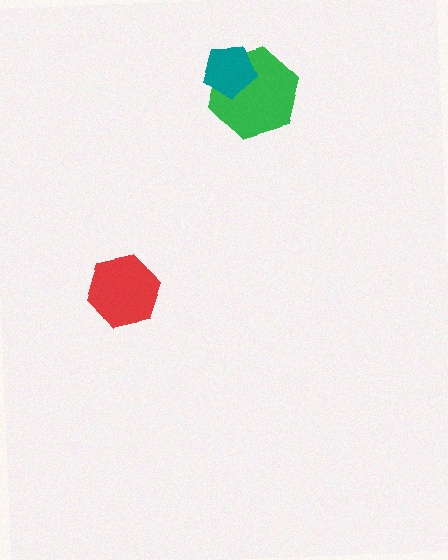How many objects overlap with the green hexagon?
1 object overlaps with the green hexagon.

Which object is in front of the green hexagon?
The teal pentagon is in front of the green hexagon.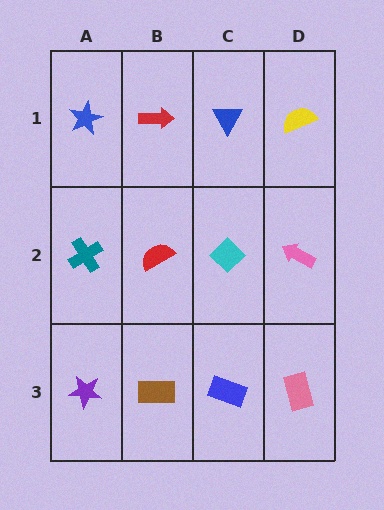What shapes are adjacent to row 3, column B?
A red semicircle (row 2, column B), a purple star (row 3, column A), a blue rectangle (row 3, column C).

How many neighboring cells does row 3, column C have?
3.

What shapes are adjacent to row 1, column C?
A cyan diamond (row 2, column C), a red arrow (row 1, column B), a yellow semicircle (row 1, column D).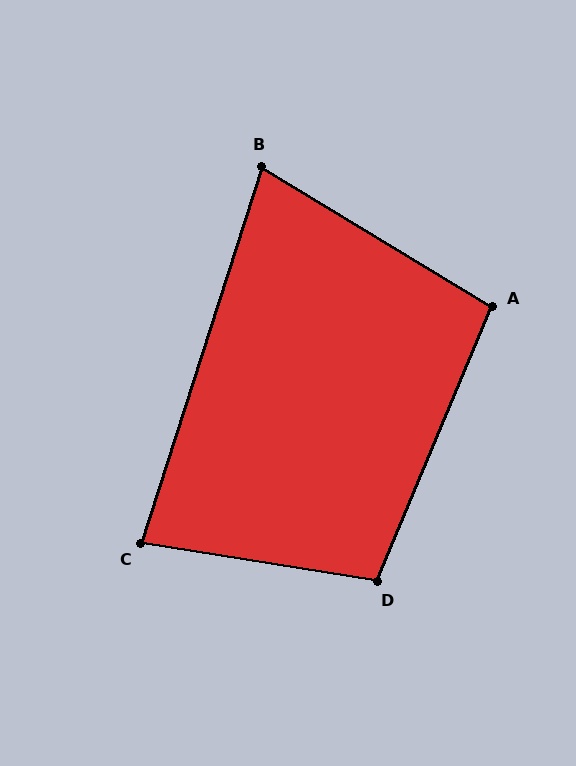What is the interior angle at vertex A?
Approximately 99 degrees (obtuse).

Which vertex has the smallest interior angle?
B, at approximately 77 degrees.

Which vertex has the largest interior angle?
D, at approximately 103 degrees.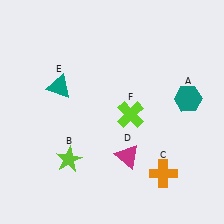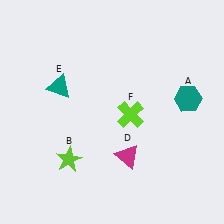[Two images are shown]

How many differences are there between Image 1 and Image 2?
There is 1 difference between the two images.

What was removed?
The orange cross (C) was removed in Image 2.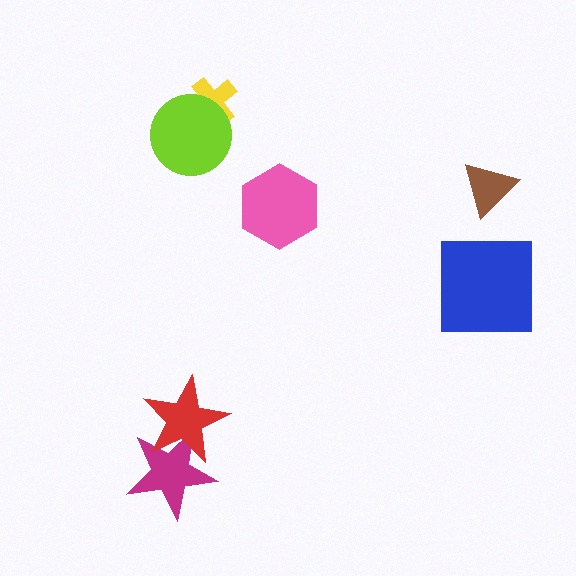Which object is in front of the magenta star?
The red star is in front of the magenta star.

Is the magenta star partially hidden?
Yes, it is partially covered by another shape.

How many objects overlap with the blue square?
0 objects overlap with the blue square.